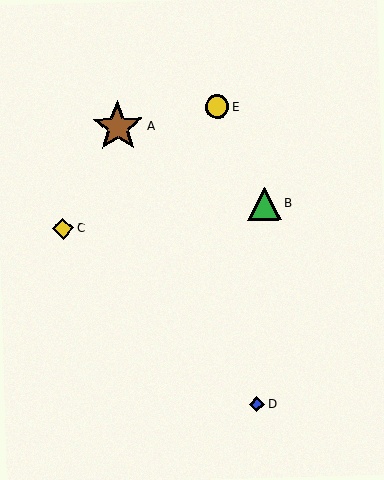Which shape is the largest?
The brown star (labeled A) is the largest.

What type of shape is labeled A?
Shape A is a brown star.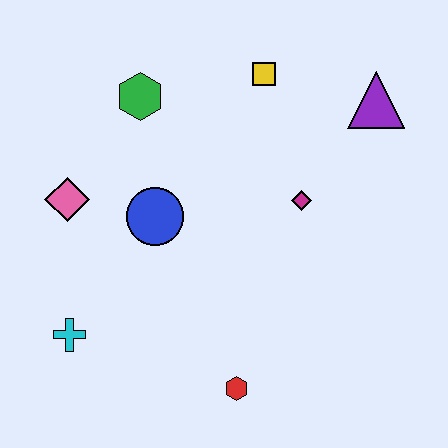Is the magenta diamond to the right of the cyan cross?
Yes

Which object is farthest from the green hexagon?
The red hexagon is farthest from the green hexagon.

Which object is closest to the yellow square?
The purple triangle is closest to the yellow square.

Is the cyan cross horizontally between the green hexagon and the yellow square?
No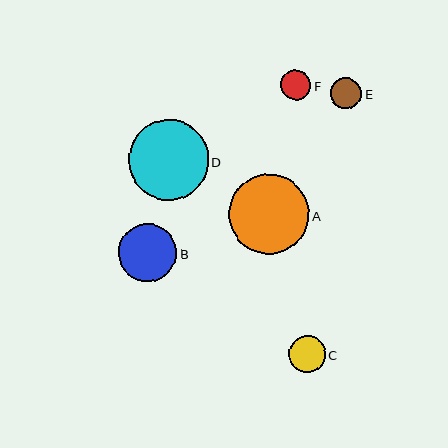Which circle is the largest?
Circle D is the largest with a size of approximately 80 pixels.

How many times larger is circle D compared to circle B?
Circle D is approximately 1.4 times the size of circle B.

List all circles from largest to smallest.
From largest to smallest: D, A, B, C, E, F.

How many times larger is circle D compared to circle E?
Circle D is approximately 2.6 times the size of circle E.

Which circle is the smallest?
Circle F is the smallest with a size of approximately 30 pixels.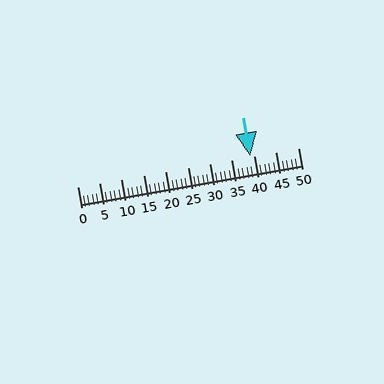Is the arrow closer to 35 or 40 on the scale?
The arrow is closer to 40.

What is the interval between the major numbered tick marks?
The major tick marks are spaced 5 units apart.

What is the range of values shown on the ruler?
The ruler shows values from 0 to 50.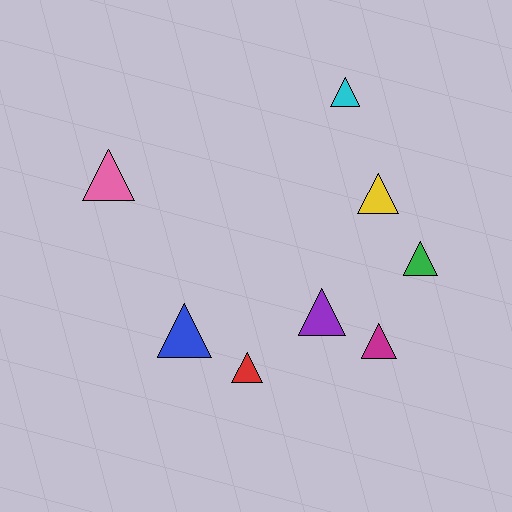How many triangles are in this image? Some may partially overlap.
There are 8 triangles.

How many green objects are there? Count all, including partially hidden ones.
There is 1 green object.